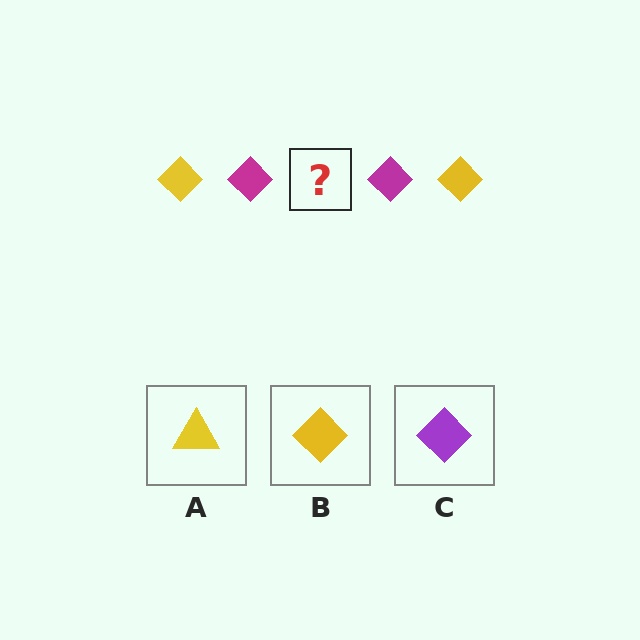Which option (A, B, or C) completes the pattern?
B.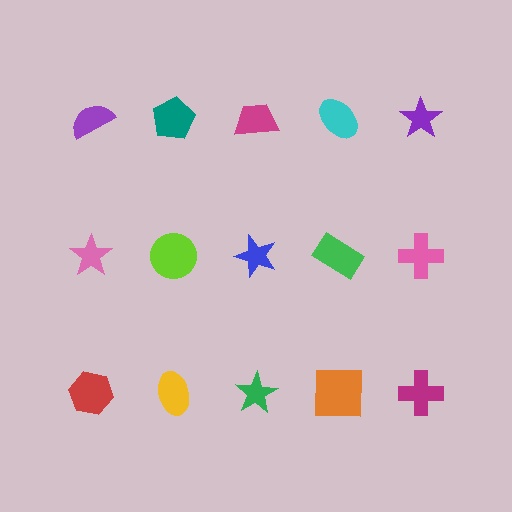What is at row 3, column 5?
A magenta cross.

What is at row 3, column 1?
A red hexagon.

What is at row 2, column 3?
A blue star.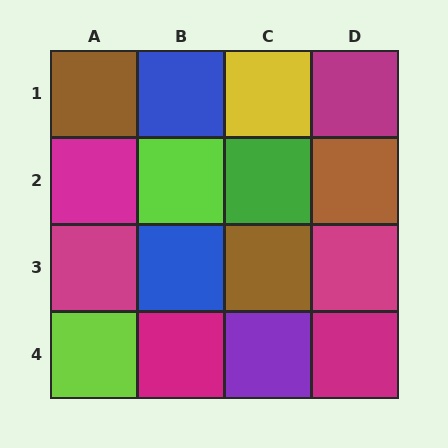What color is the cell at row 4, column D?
Magenta.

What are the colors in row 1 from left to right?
Brown, blue, yellow, magenta.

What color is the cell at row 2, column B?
Lime.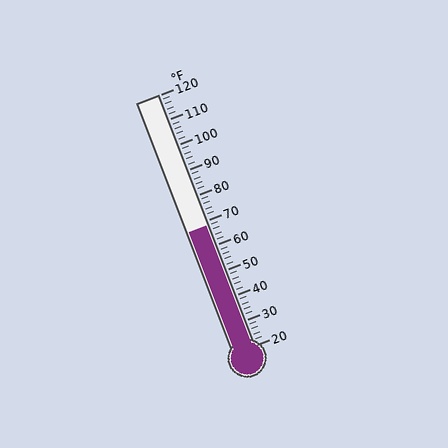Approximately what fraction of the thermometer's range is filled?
The thermometer is filled to approximately 50% of its range.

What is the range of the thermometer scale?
The thermometer scale ranges from 20°F to 120°F.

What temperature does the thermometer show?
The thermometer shows approximately 68°F.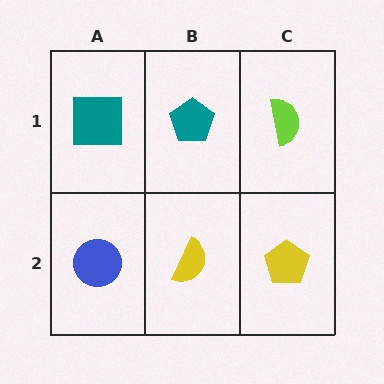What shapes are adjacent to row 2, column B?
A teal pentagon (row 1, column B), a blue circle (row 2, column A), a yellow pentagon (row 2, column C).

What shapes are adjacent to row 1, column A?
A blue circle (row 2, column A), a teal pentagon (row 1, column B).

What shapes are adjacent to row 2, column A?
A teal square (row 1, column A), a yellow semicircle (row 2, column B).